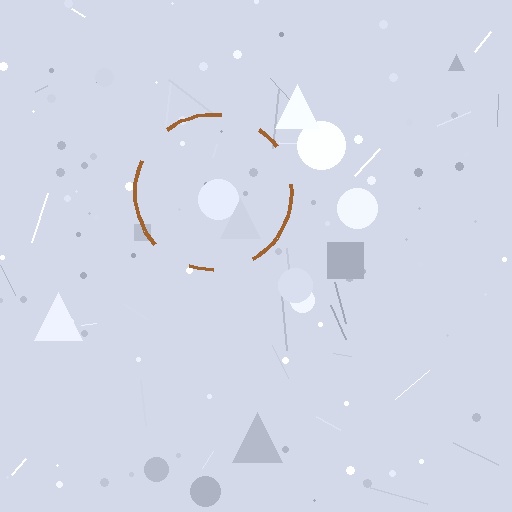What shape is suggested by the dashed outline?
The dashed outline suggests a circle.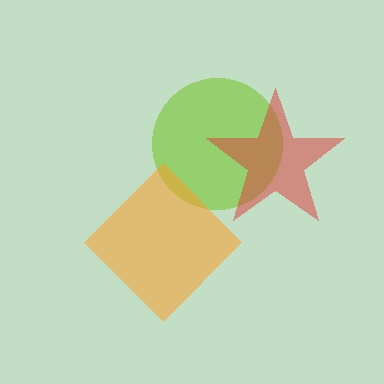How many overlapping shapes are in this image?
There are 3 overlapping shapes in the image.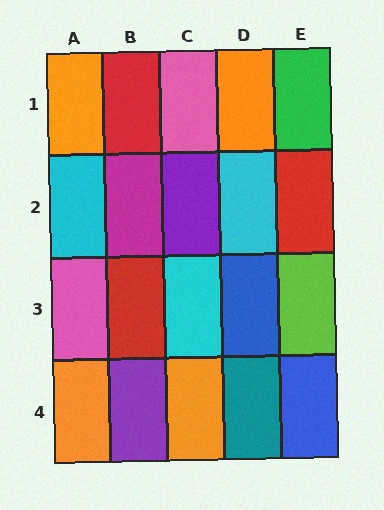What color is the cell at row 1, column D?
Orange.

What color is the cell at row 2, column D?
Cyan.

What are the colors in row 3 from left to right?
Pink, red, cyan, blue, lime.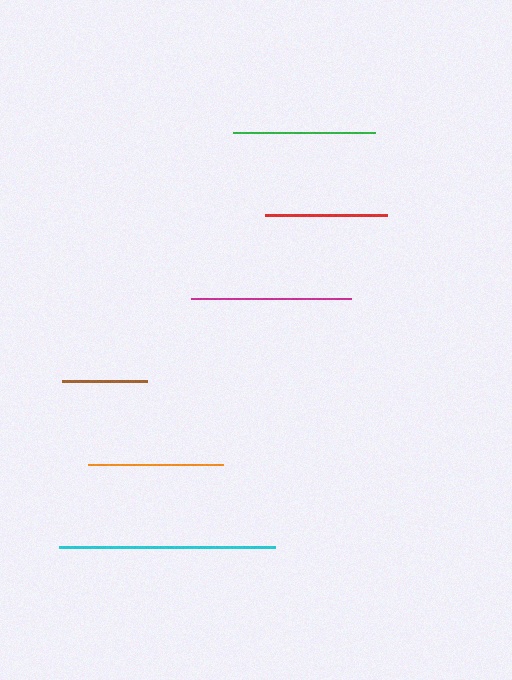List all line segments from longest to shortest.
From longest to shortest: cyan, magenta, green, orange, red, brown.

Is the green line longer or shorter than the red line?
The green line is longer than the red line.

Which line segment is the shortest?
The brown line is the shortest at approximately 85 pixels.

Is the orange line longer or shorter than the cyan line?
The cyan line is longer than the orange line.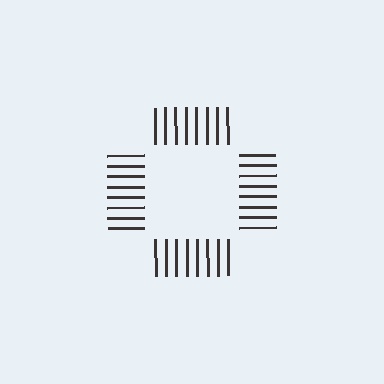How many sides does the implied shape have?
4 sides — the line-ends trace a square.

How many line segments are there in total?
32 — 8 along each of the 4 edges.